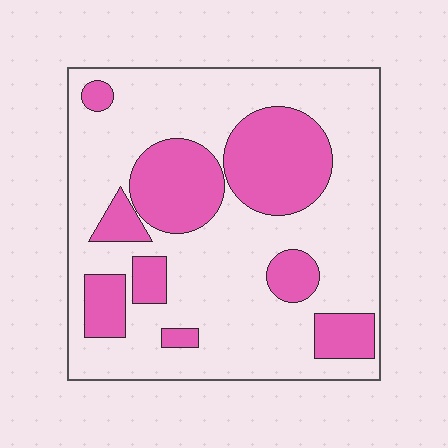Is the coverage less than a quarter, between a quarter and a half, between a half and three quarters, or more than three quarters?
Between a quarter and a half.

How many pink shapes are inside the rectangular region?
9.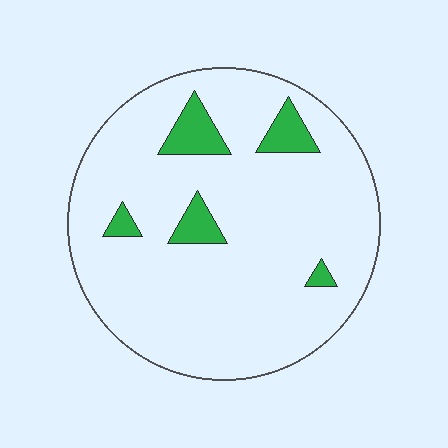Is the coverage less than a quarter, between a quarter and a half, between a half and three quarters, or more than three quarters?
Less than a quarter.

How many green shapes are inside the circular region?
5.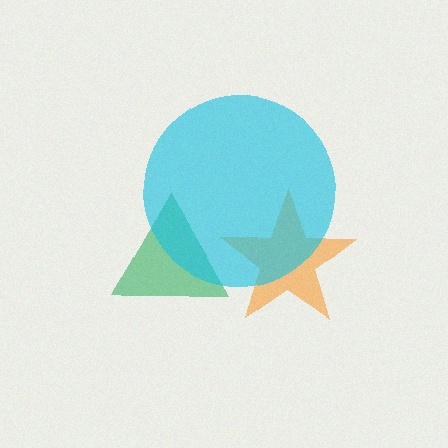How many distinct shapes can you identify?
There are 3 distinct shapes: an orange star, a green triangle, a cyan circle.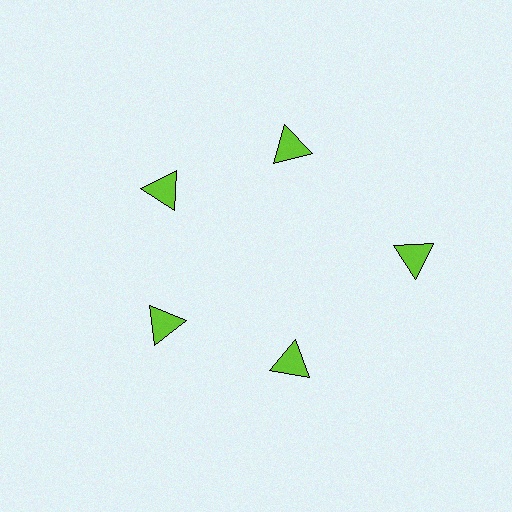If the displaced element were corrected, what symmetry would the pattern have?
It would have 5-fold rotational symmetry — the pattern would map onto itself every 72 degrees.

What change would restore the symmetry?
The symmetry would be restored by moving it inward, back onto the ring so that all 5 triangles sit at equal angles and equal distance from the center.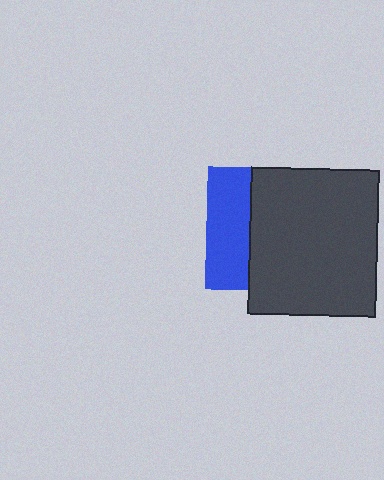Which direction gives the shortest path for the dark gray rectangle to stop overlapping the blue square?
Moving right gives the shortest separation.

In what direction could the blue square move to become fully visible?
The blue square could move left. That would shift it out from behind the dark gray rectangle entirely.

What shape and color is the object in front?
The object in front is a dark gray rectangle.